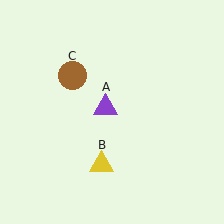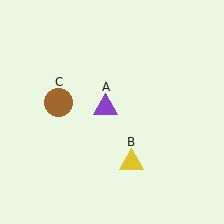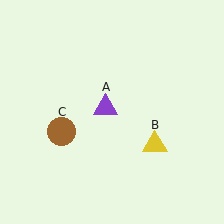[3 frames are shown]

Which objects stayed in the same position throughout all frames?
Purple triangle (object A) remained stationary.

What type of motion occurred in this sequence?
The yellow triangle (object B), brown circle (object C) rotated counterclockwise around the center of the scene.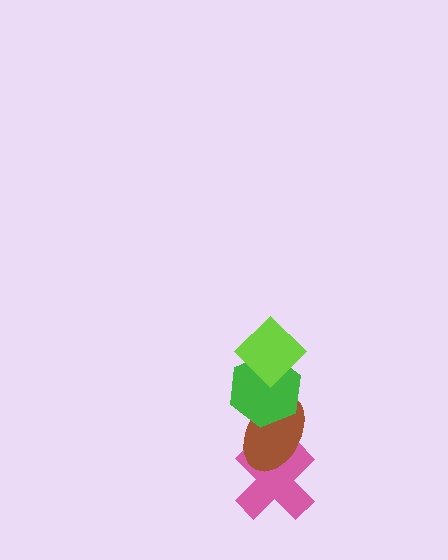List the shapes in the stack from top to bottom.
From top to bottom: the lime diamond, the green hexagon, the brown ellipse, the pink cross.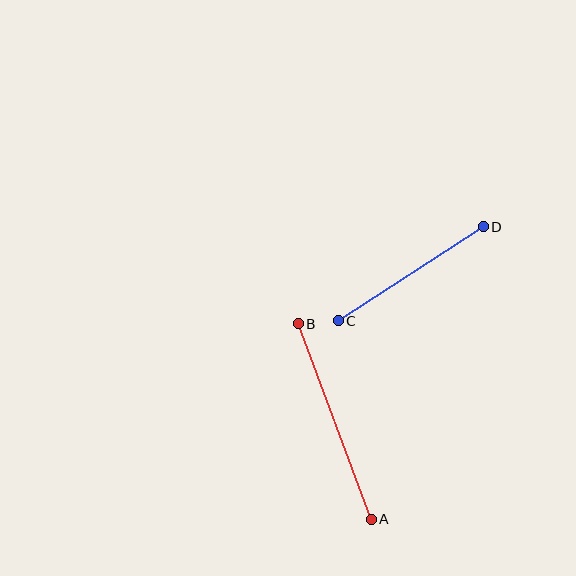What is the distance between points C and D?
The distance is approximately 172 pixels.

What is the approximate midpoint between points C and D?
The midpoint is at approximately (411, 274) pixels.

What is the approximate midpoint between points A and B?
The midpoint is at approximately (335, 421) pixels.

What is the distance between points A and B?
The distance is approximately 209 pixels.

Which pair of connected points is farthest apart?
Points A and B are farthest apart.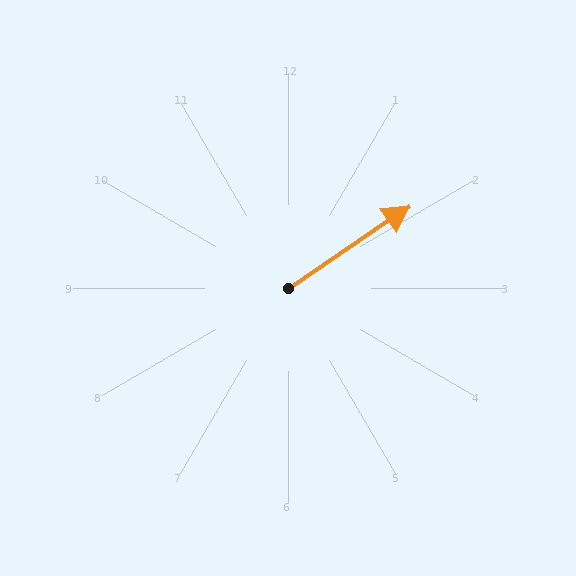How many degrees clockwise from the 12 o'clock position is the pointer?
Approximately 56 degrees.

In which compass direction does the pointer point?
Northeast.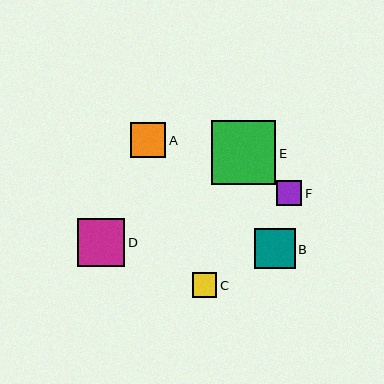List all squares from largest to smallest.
From largest to smallest: E, D, B, A, F, C.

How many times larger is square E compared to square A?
Square E is approximately 1.8 times the size of square A.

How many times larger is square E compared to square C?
Square E is approximately 2.6 times the size of square C.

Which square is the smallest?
Square C is the smallest with a size of approximately 25 pixels.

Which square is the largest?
Square E is the largest with a size of approximately 64 pixels.